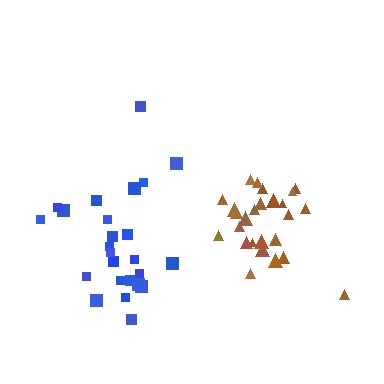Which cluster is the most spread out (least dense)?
Blue.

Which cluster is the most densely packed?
Brown.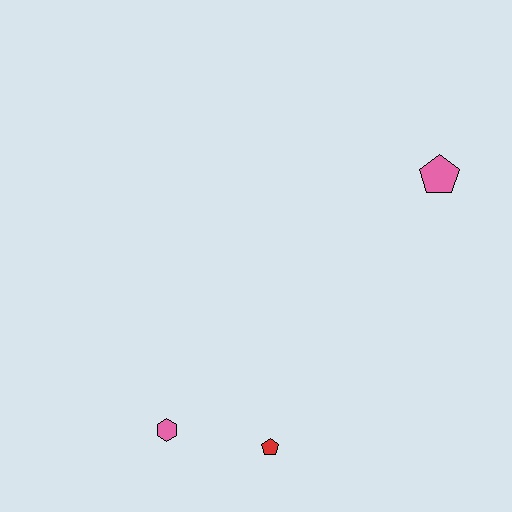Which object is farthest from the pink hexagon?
The pink pentagon is farthest from the pink hexagon.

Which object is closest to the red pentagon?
The pink hexagon is closest to the red pentagon.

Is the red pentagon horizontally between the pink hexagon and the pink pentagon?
Yes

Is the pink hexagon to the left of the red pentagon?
Yes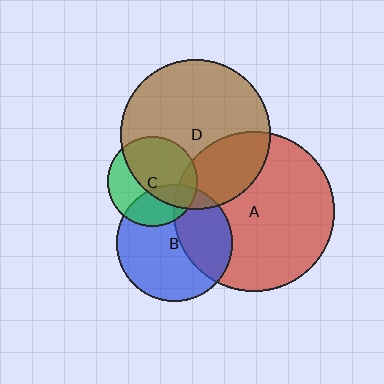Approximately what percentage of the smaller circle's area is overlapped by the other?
Approximately 35%.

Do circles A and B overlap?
Yes.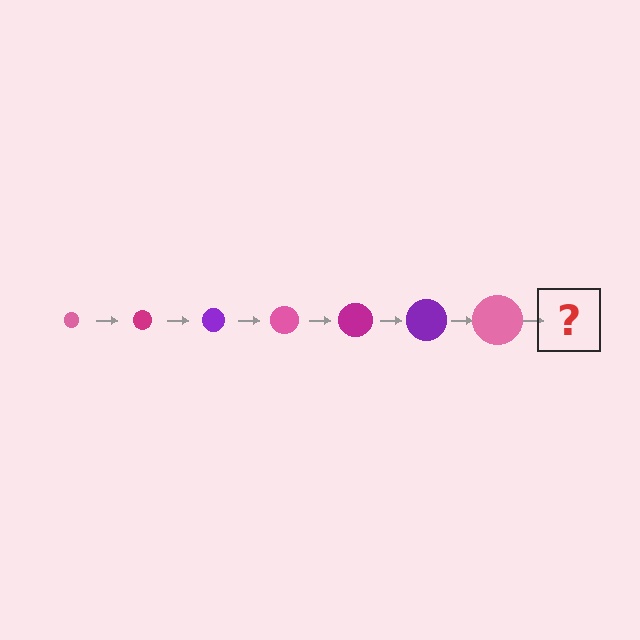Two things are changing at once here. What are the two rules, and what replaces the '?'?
The two rules are that the circle grows larger each step and the color cycles through pink, magenta, and purple. The '?' should be a magenta circle, larger than the previous one.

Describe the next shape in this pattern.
It should be a magenta circle, larger than the previous one.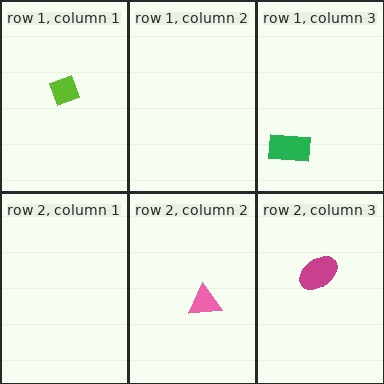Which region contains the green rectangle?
The row 1, column 3 region.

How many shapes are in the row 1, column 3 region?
1.